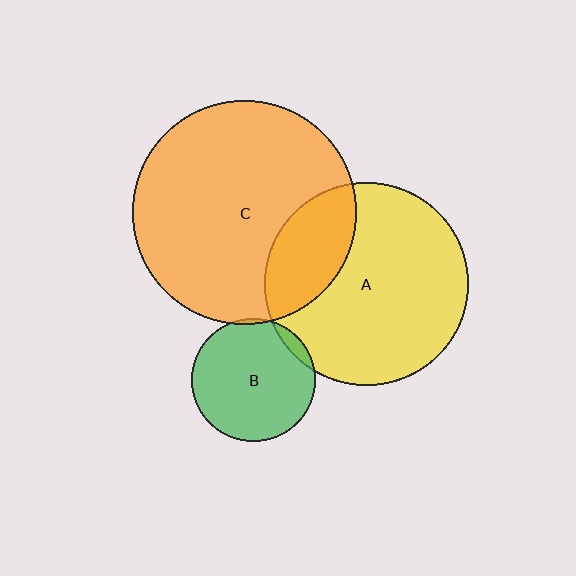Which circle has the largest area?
Circle C (orange).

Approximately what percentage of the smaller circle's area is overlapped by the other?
Approximately 5%.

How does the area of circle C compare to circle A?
Approximately 1.2 times.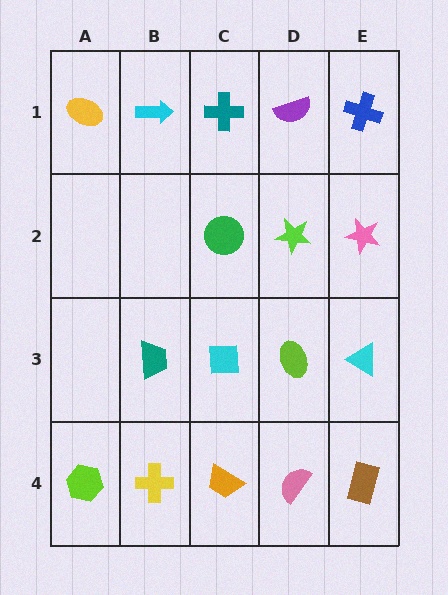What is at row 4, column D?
A pink semicircle.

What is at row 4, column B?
A yellow cross.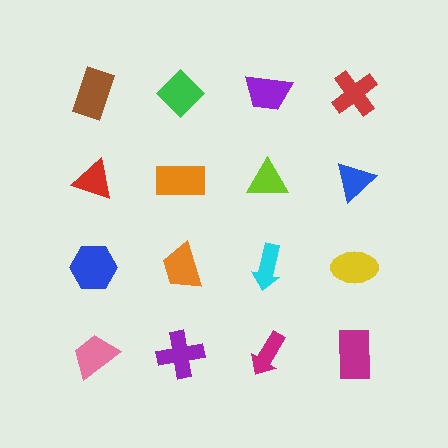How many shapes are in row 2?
4 shapes.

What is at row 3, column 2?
An orange trapezoid.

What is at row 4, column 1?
A pink trapezoid.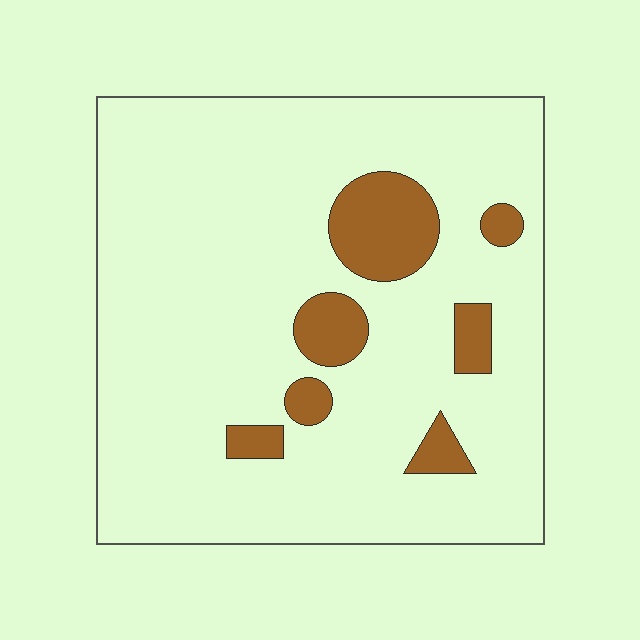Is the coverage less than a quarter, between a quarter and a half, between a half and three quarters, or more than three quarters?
Less than a quarter.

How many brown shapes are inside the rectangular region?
7.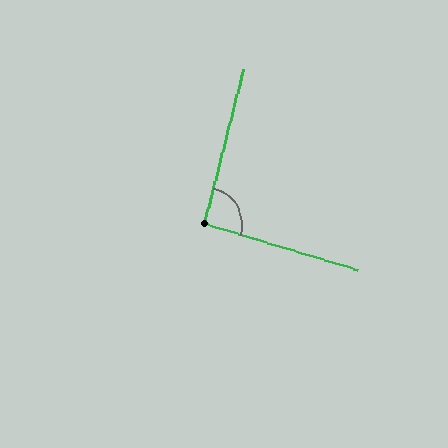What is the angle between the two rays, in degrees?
Approximately 93 degrees.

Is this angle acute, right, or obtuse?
It is approximately a right angle.